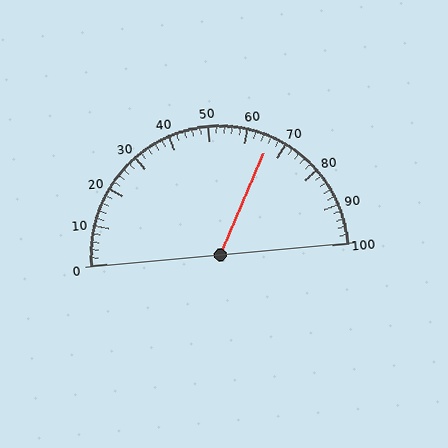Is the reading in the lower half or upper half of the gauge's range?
The reading is in the upper half of the range (0 to 100).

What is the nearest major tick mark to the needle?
The nearest major tick mark is 70.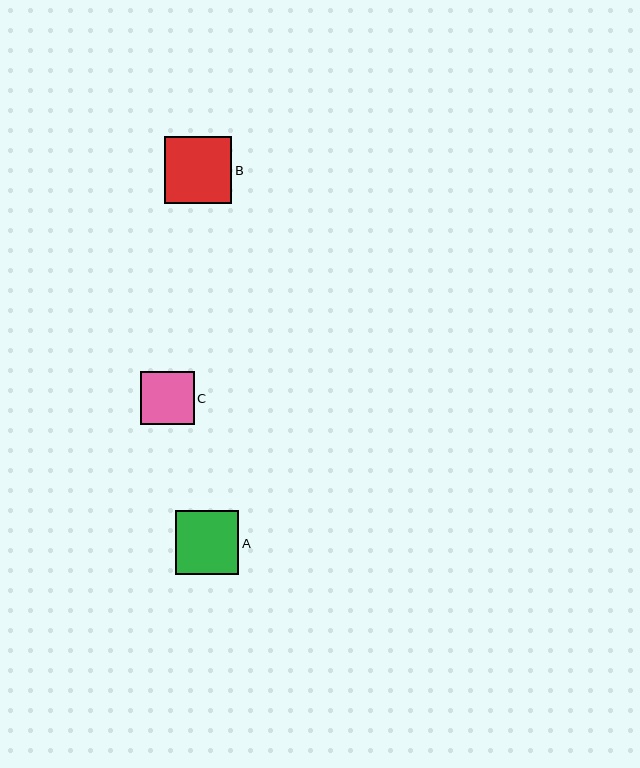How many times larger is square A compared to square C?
Square A is approximately 1.2 times the size of square C.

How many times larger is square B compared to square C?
Square B is approximately 1.3 times the size of square C.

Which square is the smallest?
Square C is the smallest with a size of approximately 53 pixels.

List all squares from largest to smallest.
From largest to smallest: B, A, C.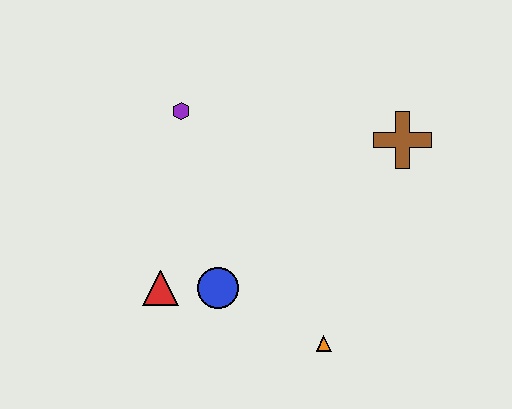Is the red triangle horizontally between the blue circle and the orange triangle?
No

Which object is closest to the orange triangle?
The blue circle is closest to the orange triangle.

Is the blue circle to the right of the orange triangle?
No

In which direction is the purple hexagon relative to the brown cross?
The purple hexagon is to the left of the brown cross.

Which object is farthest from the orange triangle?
The purple hexagon is farthest from the orange triangle.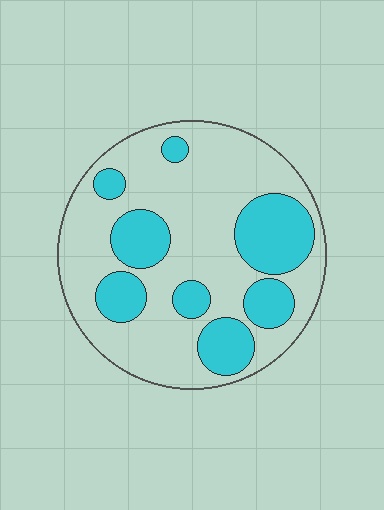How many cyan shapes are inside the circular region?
8.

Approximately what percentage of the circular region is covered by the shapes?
Approximately 30%.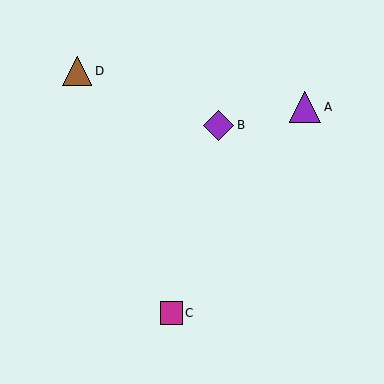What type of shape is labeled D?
Shape D is a brown triangle.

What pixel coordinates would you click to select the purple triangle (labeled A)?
Click at (305, 107) to select the purple triangle A.